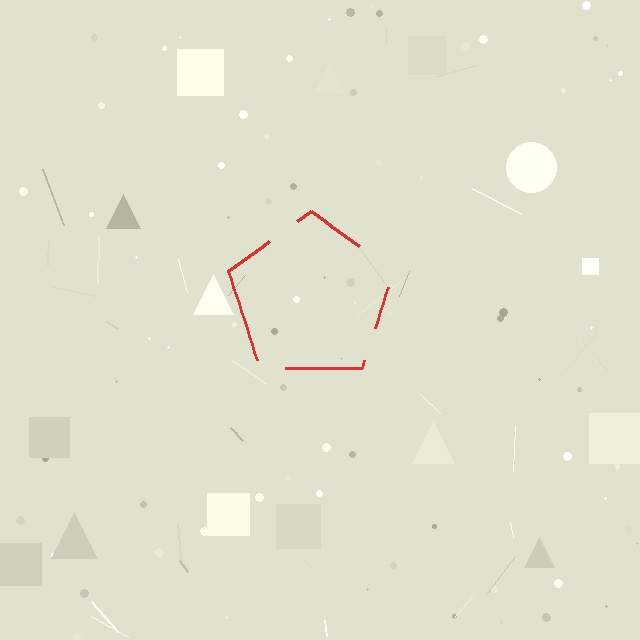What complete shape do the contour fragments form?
The contour fragments form a pentagon.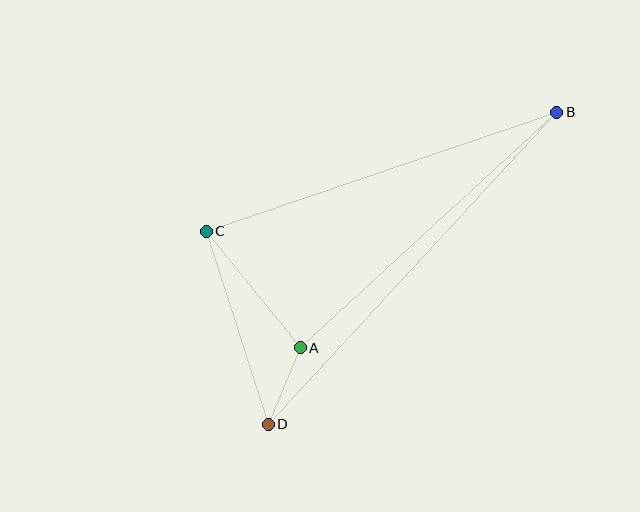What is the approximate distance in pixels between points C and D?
The distance between C and D is approximately 203 pixels.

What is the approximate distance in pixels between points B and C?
The distance between B and C is approximately 370 pixels.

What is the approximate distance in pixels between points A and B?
The distance between A and B is approximately 348 pixels.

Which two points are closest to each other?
Points A and D are closest to each other.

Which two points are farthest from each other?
Points B and D are farthest from each other.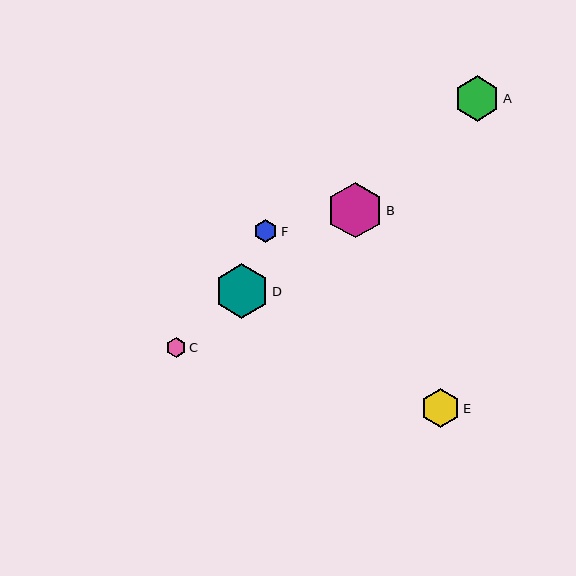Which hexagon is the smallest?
Hexagon C is the smallest with a size of approximately 20 pixels.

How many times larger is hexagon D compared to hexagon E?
Hexagon D is approximately 1.4 times the size of hexagon E.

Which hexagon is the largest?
Hexagon B is the largest with a size of approximately 56 pixels.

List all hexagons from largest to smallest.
From largest to smallest: B, D, A, E, F, C.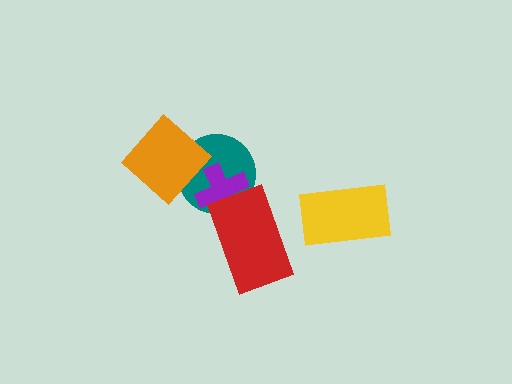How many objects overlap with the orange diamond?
2 objects overlap with the orange diamond.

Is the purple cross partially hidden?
Yes, it is partially covered by another shape.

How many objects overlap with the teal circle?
3 objects overlap with the teal circle.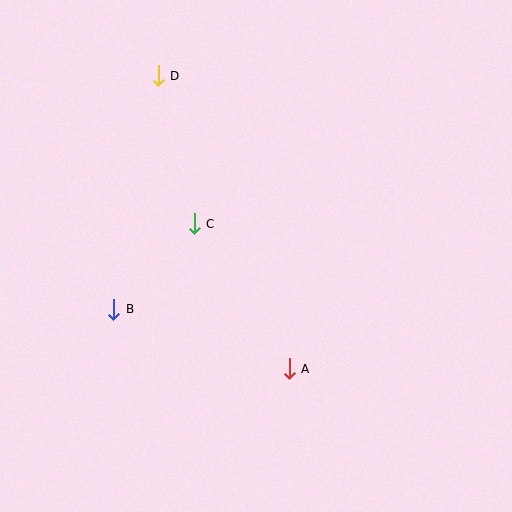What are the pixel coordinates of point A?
Point A is at (289, 369).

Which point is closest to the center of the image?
Point C at (194, 224) is closest to the center.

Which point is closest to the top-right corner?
Point D is closest to the top-right corner.